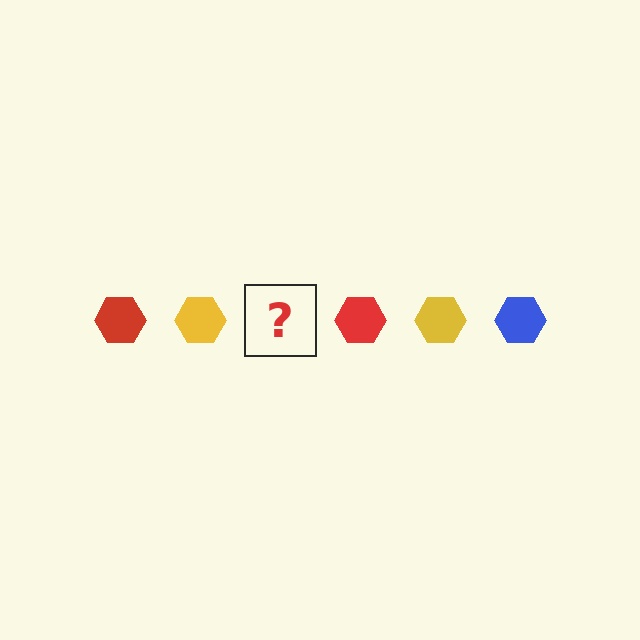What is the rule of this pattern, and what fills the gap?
The rule is that the pattern cycles through red, yellow, blue hexagons. The gap should be filled with a blue hexagon.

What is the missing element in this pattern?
The missing element is a blue hexagon.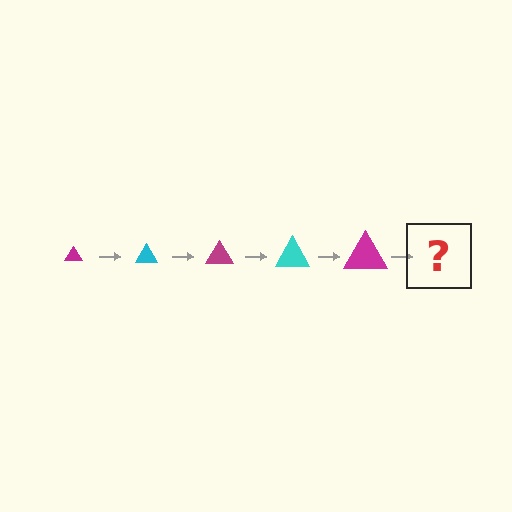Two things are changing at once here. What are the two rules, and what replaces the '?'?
The two rules are that the triangle grows larger each step and the color cycles through magenta and cyan. The '?' should be a cyan triangle, larger than the previous one.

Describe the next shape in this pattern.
It should be a cyan triangle, larger than the previous one.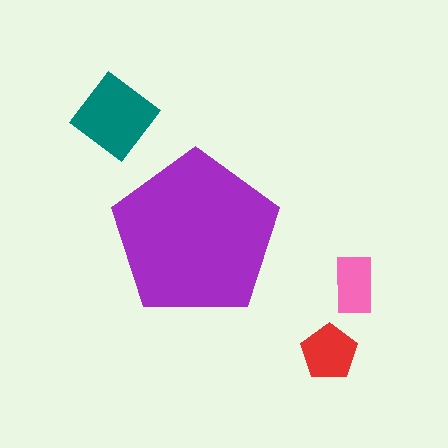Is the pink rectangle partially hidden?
No, the pink rectangle is fully visible.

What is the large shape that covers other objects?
A purple pentagon.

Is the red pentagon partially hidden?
No, the red pentagon is fully visible.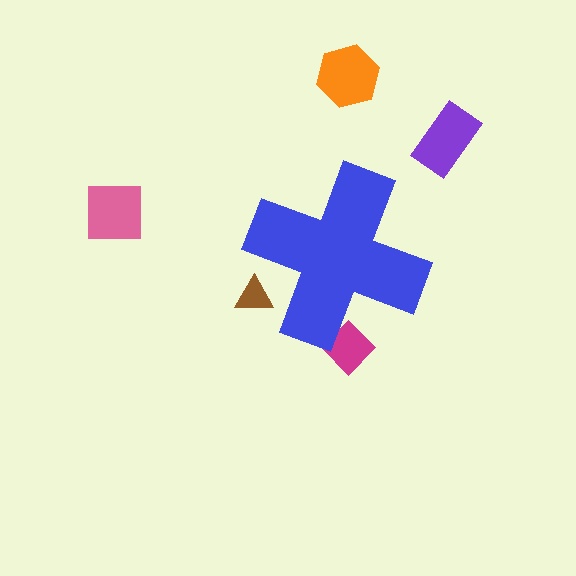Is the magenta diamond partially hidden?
Yes, the magenta diamond is partially hidden behind the blue cross.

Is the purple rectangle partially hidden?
No, the purple rectangle is fully visible.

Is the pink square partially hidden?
No, the pink square is fully visible.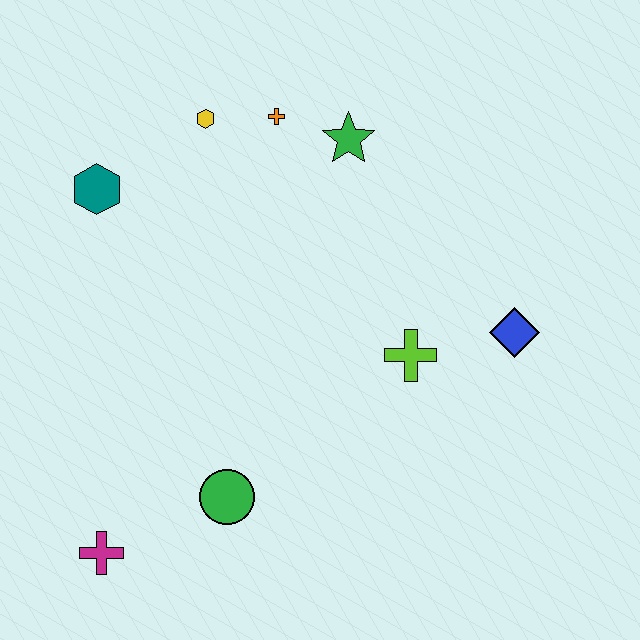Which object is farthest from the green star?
The magenta cross is farthest from the green star.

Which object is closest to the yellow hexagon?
The orange cross is closest to the yellow hexagon.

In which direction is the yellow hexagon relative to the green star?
The yellow hexagon is to the left of the green star.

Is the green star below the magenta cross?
No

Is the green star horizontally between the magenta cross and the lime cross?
Yes